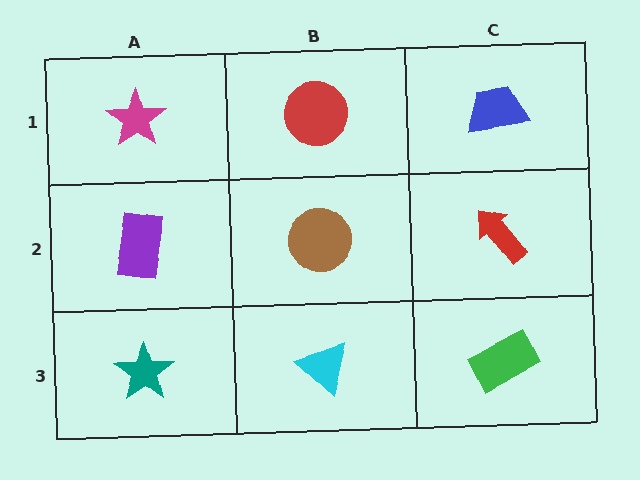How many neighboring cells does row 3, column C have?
2.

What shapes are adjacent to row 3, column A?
A purple rectangle (row 2, column A), a cyan triangle (row 3, column B).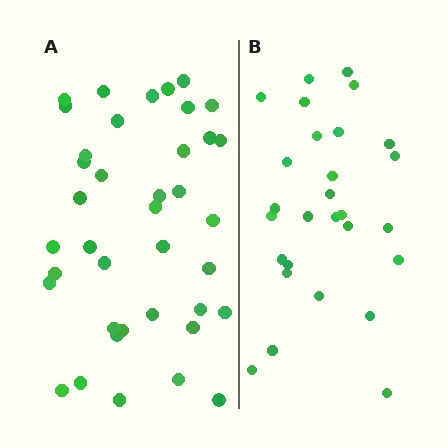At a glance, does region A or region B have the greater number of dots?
Region A (the left region) has more dots.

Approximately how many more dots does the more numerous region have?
Region A has roughly 12 or so more dots than region B.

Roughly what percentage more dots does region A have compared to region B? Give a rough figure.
About 40% more.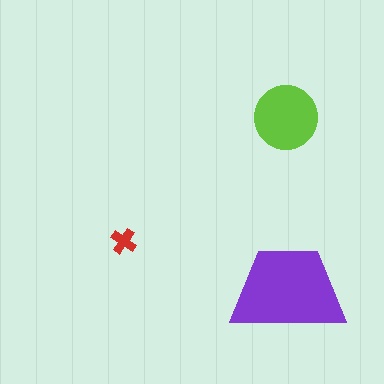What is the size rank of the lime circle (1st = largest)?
2nd.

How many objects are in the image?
There are 3 objects in the image.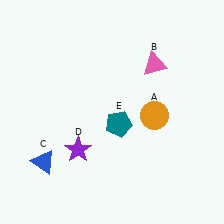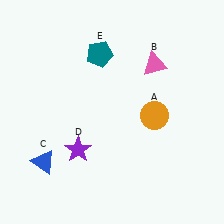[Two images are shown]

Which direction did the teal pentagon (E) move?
The teal pentagon (E) moved up.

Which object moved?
The teal pentagon (E) moved up.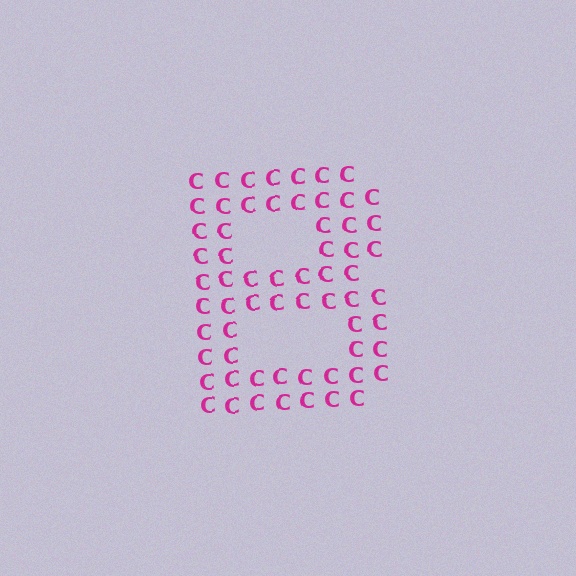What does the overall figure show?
The overall figure shows the letter B.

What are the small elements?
The small elements are letter C's.